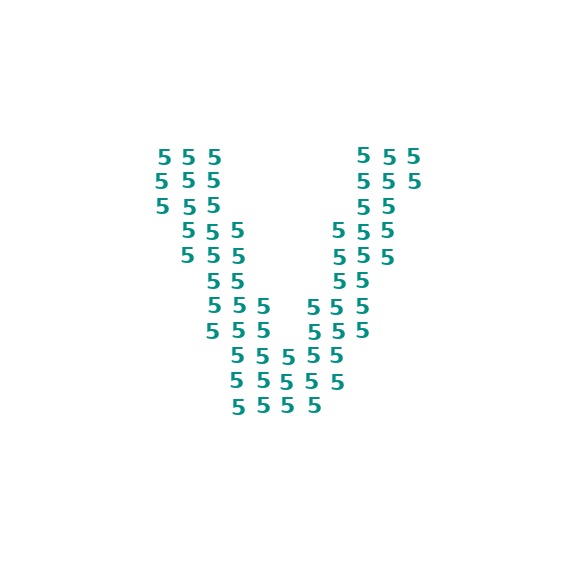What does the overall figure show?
The overall figure shows the letter V.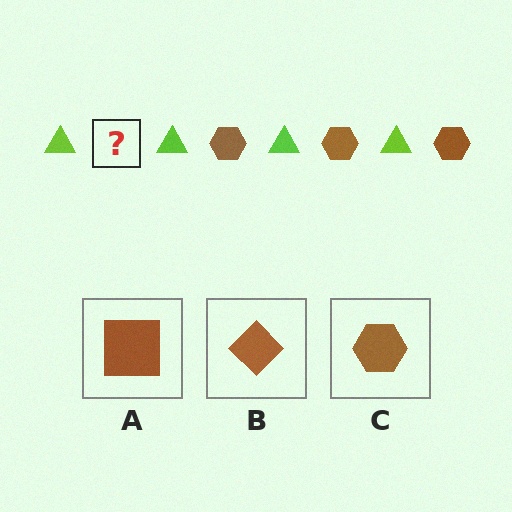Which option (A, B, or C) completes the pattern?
C.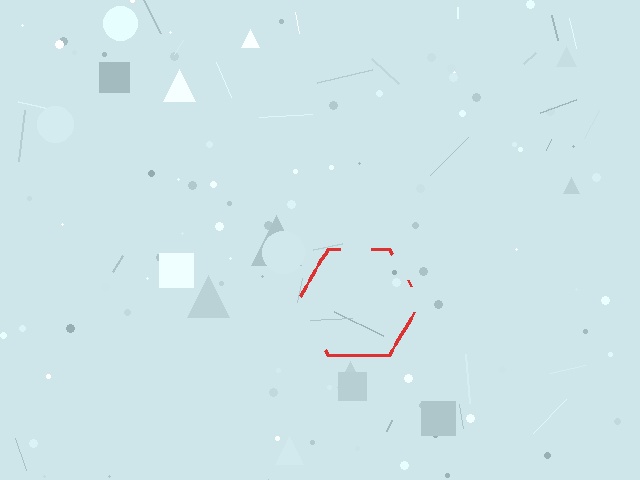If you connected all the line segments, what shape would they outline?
They would outline a hexagon.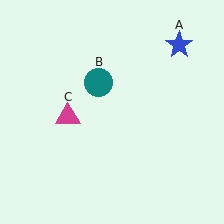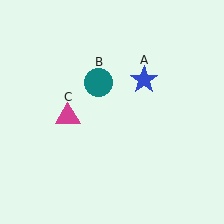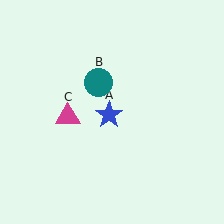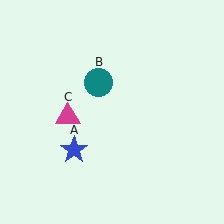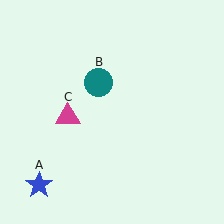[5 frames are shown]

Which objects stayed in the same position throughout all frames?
Teal circle (object B) and magenta triangle (object C) remained stationary.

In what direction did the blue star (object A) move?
The blue star (object A) moved down and to the left.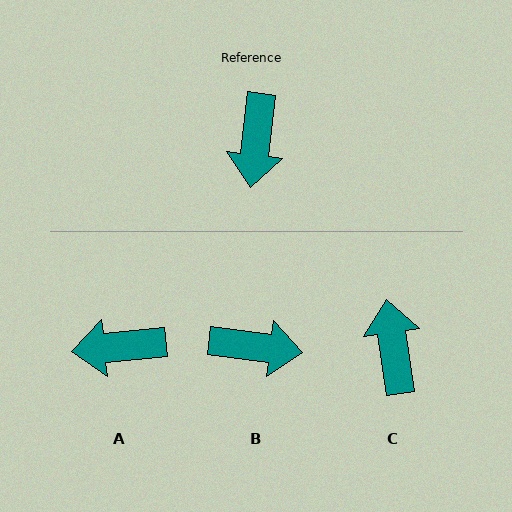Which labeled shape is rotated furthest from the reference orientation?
C, about 165 degrees away.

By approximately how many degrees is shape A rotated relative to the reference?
Approximately 78 degrees clockwise.